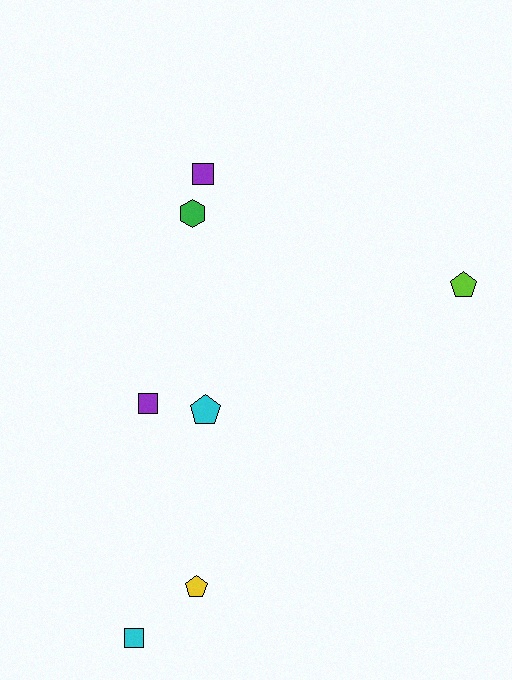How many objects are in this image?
There are 7 objects.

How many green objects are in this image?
There is 1 green object.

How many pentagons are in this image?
There are 3 pentagons.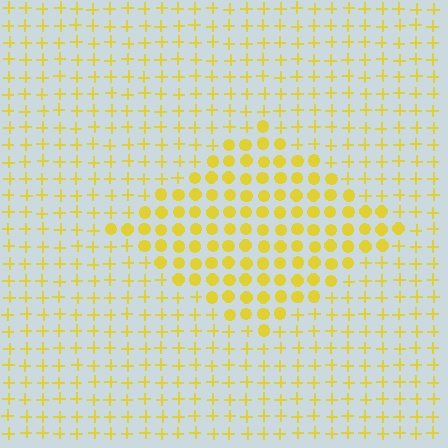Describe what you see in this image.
The image is filled with small yellow elements arranged in a uniform grid. A diamond-shaped region contains circles, while the surrounding area contains plus signs. The boundary is defined purely by the change in element shape.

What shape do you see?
I see a diamond.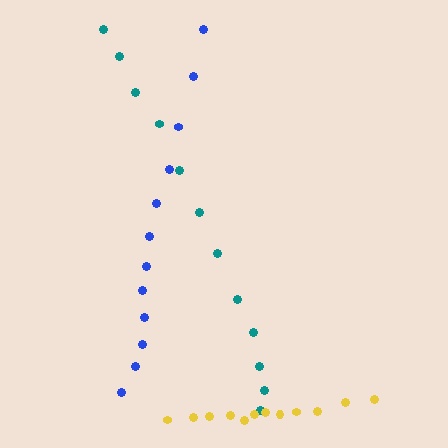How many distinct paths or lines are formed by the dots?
There are 3 distinct paths.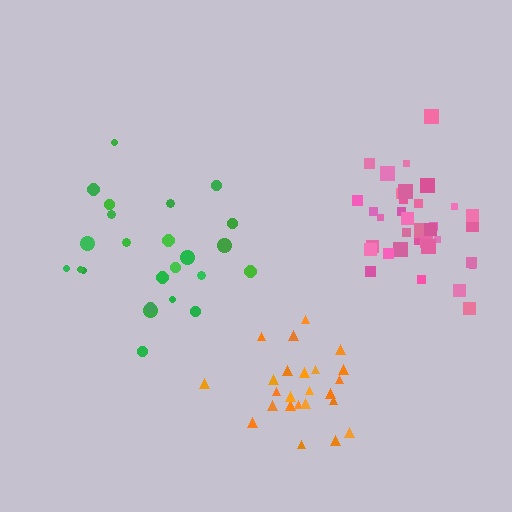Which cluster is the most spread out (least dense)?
Green.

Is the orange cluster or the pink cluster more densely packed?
Orange.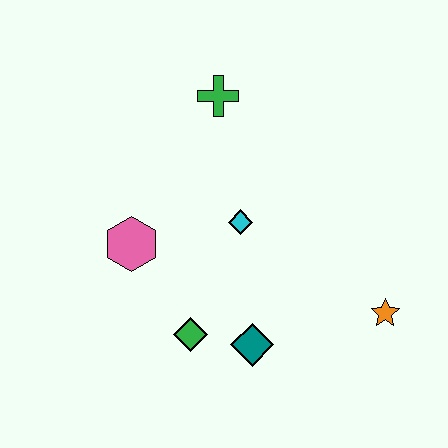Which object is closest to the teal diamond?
The green diamond is closest to the teal diamond.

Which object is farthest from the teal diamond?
The green cross is farthest from the teal diamond.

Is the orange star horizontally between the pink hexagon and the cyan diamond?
No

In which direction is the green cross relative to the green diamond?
The green cross is above the green diamond.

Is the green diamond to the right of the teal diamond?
No